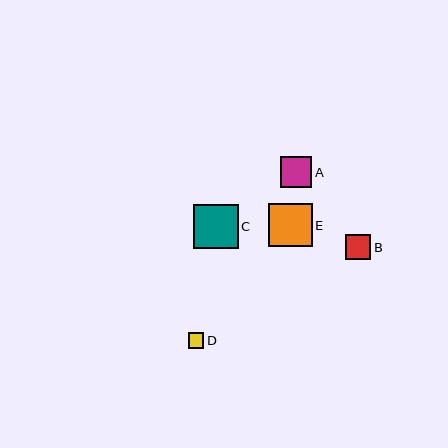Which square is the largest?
Square C is the largest with a size of approximately 45 pixels.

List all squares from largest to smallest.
From largest to smallest: C, E, A, B, D.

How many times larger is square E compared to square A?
Square E is approximately 1.4 times the size of square A.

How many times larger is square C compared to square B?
Square C is approximately 1.8 times the size of square B.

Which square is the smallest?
Square D is the smallest with a size of approximately 16 pixels.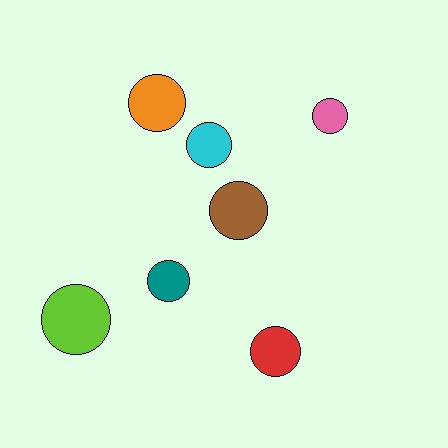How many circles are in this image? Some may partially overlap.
There are 7 circles.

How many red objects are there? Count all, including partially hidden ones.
There is 1 red object.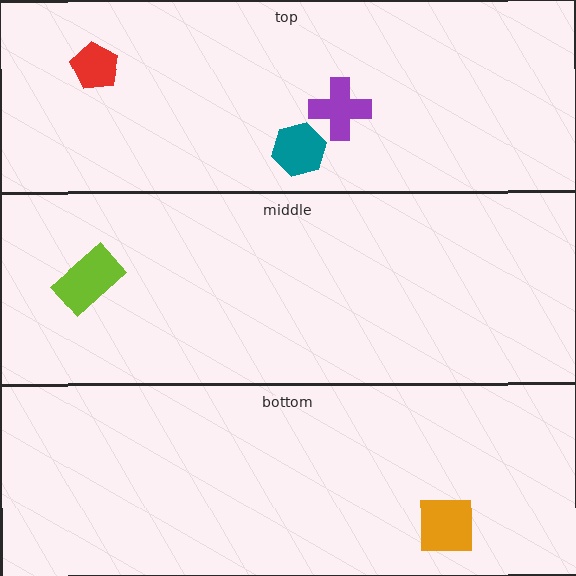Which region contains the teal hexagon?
The top region.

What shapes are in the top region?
The teal hexagon, the red pentagon, the purple cross.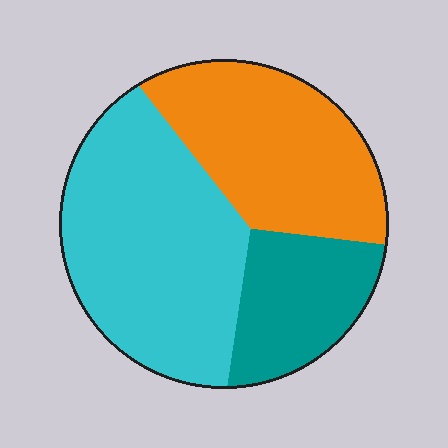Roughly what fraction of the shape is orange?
Orange covers about 35% of the shape.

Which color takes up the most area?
Cyan, at roughly 45%.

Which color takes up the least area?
Teal, at roughly 20%.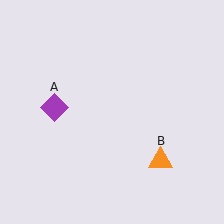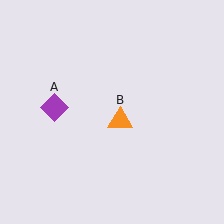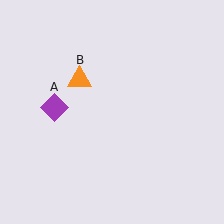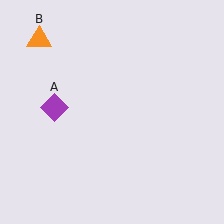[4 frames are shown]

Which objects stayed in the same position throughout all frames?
Purple diamond (object A) remained stationary.